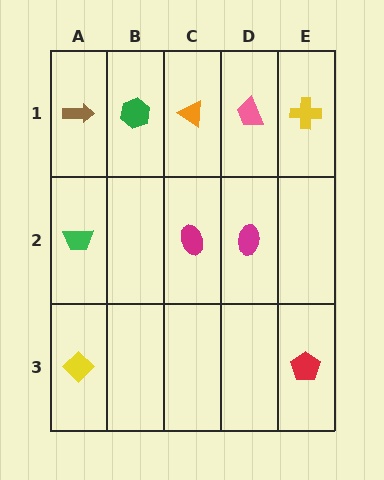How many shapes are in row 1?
5 shapes.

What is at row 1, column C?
An orange triangle.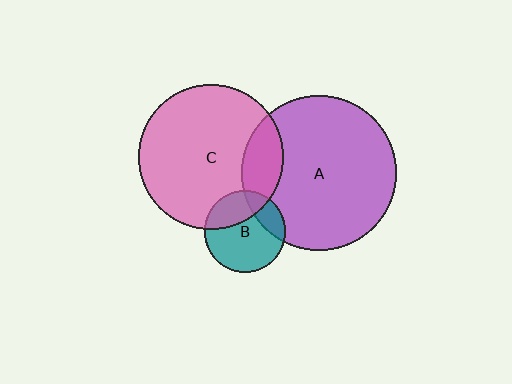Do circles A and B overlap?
Yes.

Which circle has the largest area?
Circle A (purple).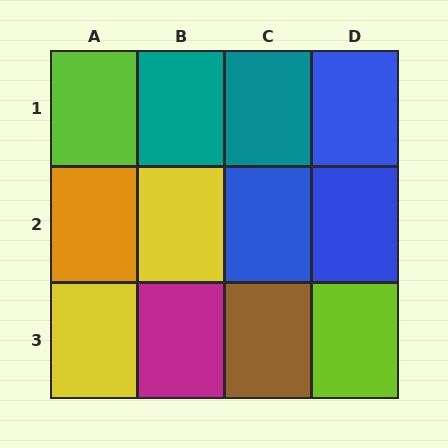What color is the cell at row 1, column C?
Teal.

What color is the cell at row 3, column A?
Yellow.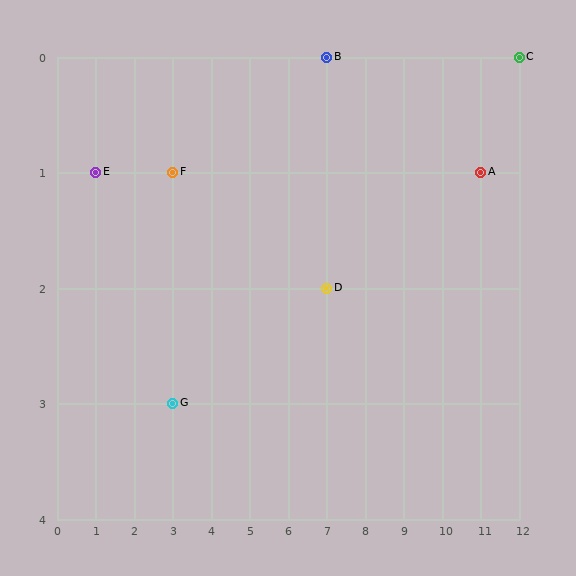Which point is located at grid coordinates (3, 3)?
Point G is at (3, 3).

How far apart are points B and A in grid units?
Points B and A are 4 columns and 1 row apart (about 4.1 grid units diagonally).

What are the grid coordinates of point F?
Point F is at grid coordinates (3, 1).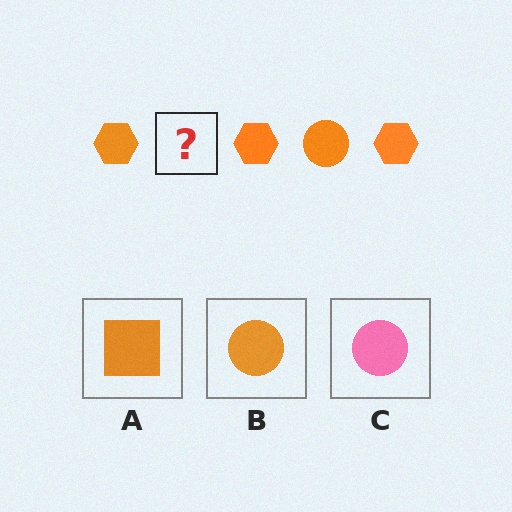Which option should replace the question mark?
Option B.